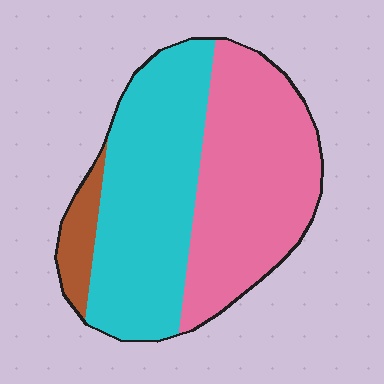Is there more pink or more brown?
Pink.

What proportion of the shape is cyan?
Cyan covers roughly 45% of the shape.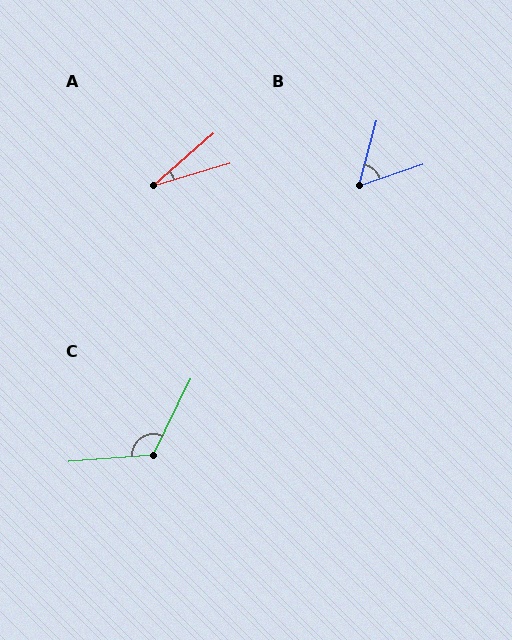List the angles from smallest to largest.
A (25°), B (56°), C (120°).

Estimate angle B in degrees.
Approximately 56 degrees.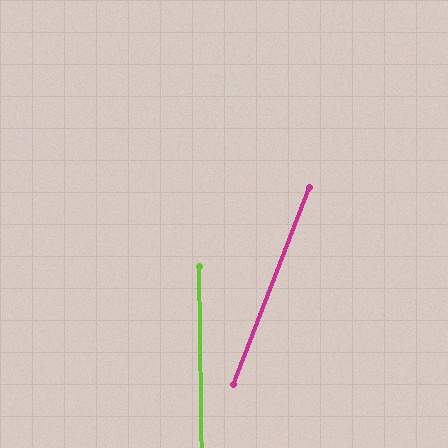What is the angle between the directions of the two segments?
Approximately 22 degrees.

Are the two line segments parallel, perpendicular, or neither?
Neither parallel nor perpendicular — they differ by about 22°.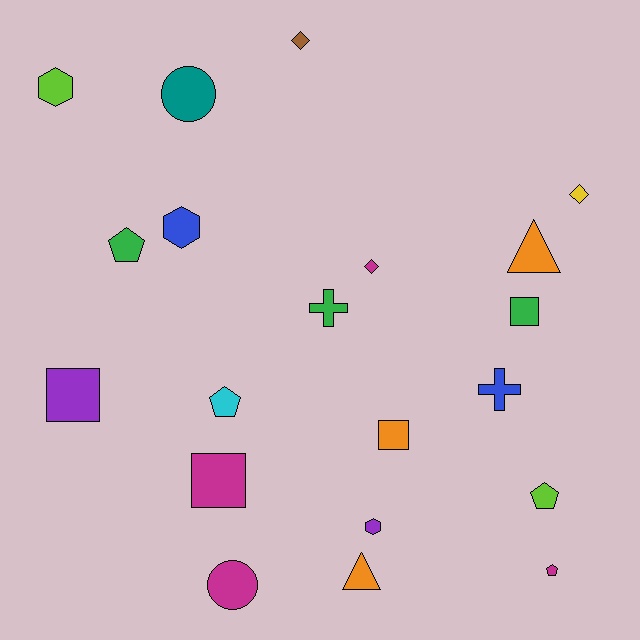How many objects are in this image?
There are 20 objects.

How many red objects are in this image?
There are no red objects.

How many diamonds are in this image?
There are 3 diamonds.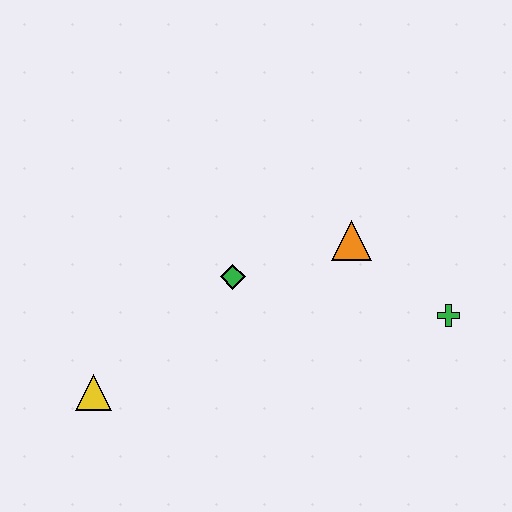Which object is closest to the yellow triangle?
The green diamond is closest to the yellow triangle.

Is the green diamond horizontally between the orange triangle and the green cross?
No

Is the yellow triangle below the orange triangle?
Yes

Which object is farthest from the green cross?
The yellow triangle is farthest from the green cross.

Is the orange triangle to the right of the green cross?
No